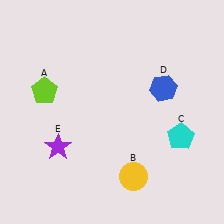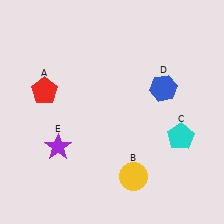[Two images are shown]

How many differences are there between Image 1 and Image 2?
There is 1 difference between the two images.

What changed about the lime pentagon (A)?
In Image 1, A is lime. In Image 2, it changed to red.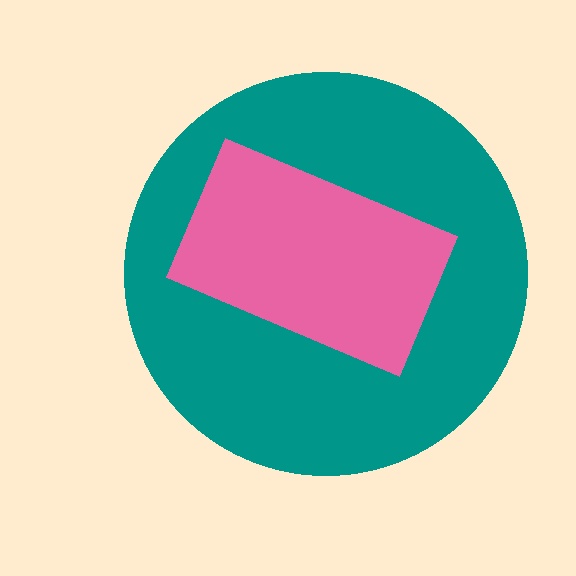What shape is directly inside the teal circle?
The pink rectangle.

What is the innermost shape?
The pink rectangle.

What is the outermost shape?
The teal circle.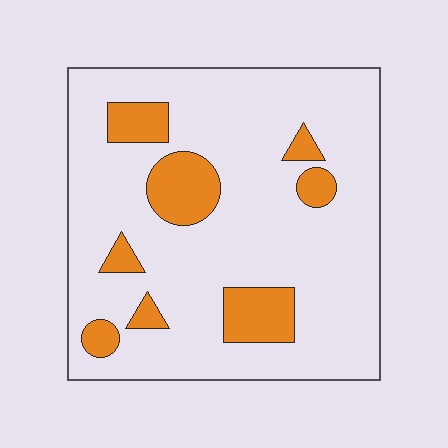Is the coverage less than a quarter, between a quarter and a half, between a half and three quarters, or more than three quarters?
Less than a quarter.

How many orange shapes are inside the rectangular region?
8.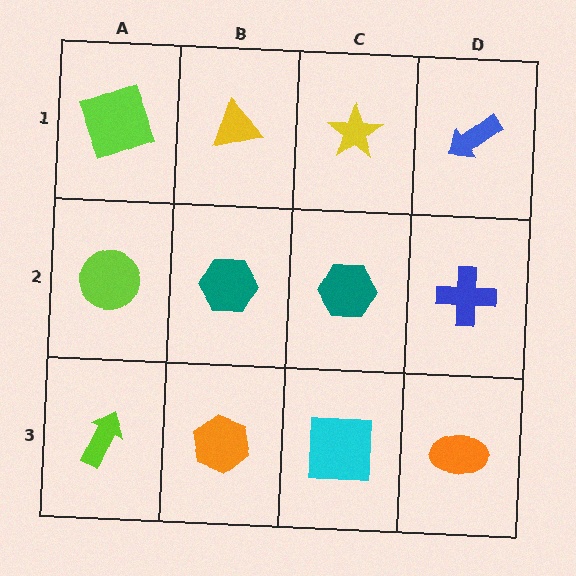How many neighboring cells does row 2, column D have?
3.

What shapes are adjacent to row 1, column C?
A teal hexagon (row 2, column C), a yellow triangle (row 1, column B), a blue arrow (row 1, column D).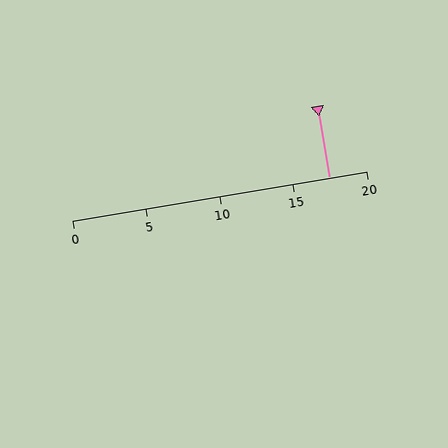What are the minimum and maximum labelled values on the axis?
The axis runs from 0 to 20.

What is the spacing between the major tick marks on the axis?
The major ticks are spaced 5 apart.